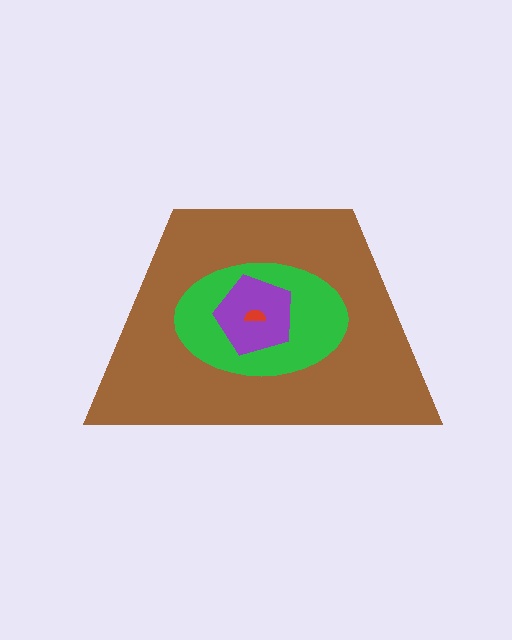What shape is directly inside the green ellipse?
The purple pentagon.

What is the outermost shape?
The brown trapezoid.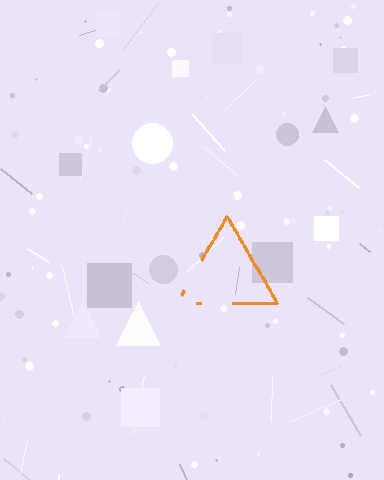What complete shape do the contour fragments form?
The contour fragments form a triangle.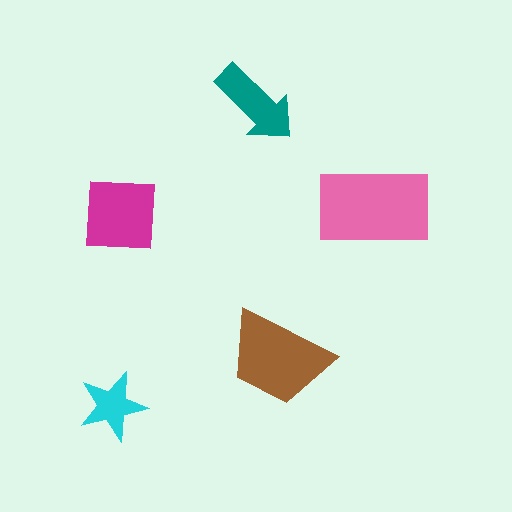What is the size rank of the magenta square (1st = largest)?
3rd.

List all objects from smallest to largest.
The cyan star, the teal arrow, the magenta square, the brown trapezoid, the pink rectangle.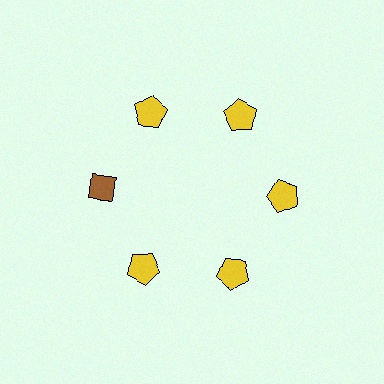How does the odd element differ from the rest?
It differs in both color (brown instead of yellow) and shape (diamond instead of pentagon).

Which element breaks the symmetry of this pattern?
The brown diamond at roughly the 9 o'clock position breaks the symmetry. All other shapes are yellow pentagons.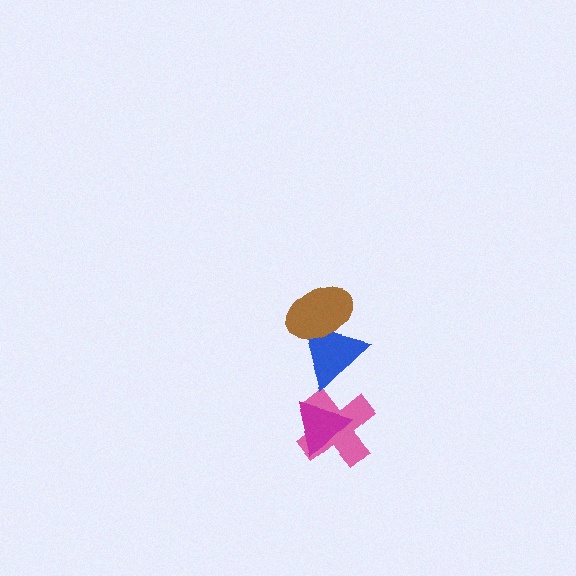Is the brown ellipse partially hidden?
No, no other shape covers it.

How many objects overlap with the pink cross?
1 object overlaps with the pink cross.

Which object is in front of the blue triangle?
The brown ellipse is in front of the blue triangle.